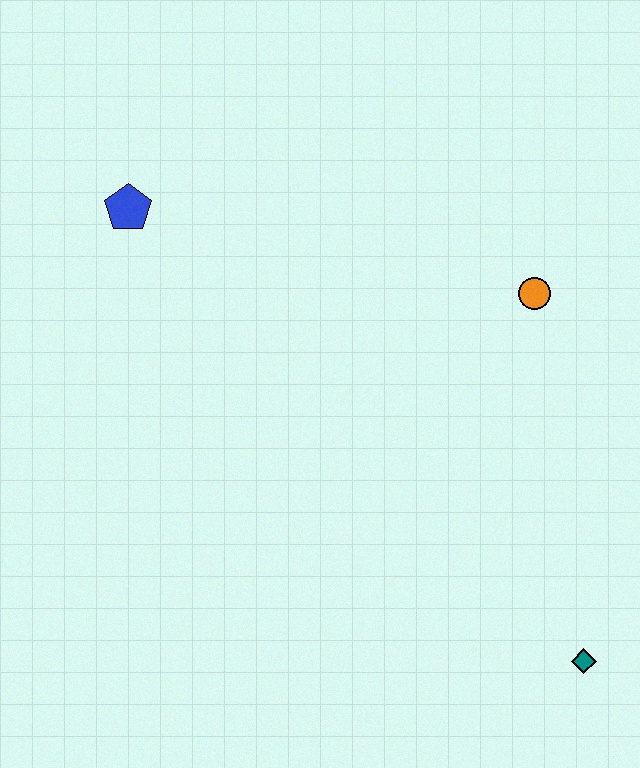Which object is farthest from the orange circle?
The blue pentagon is farthest from the orange circle.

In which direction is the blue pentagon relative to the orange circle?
The blue pentagon is to the left of the orange circle.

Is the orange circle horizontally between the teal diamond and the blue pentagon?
Yes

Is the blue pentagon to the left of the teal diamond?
Yes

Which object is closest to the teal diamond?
The orange circle is closest to the teal diamond.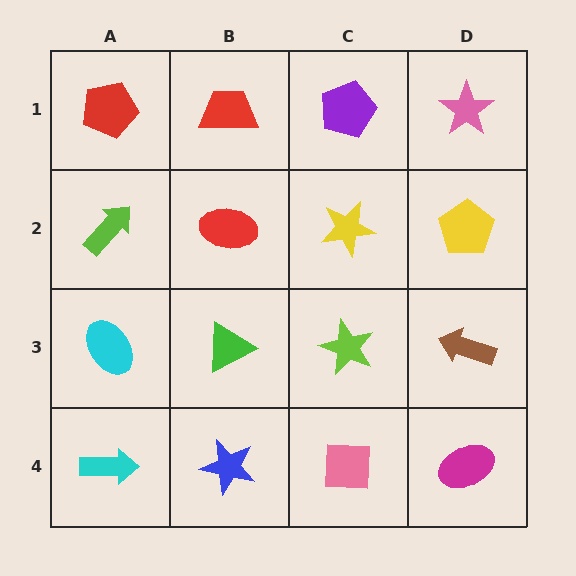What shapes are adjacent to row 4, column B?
A green triangle (row 3, column B), a cyan arrow (row 4, column A), a pink square (row 4, column C).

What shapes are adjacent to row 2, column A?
A red pentagon (row 1, column A), a cyan ellipse (row 3, column A), a red ellipse (row 2, column B).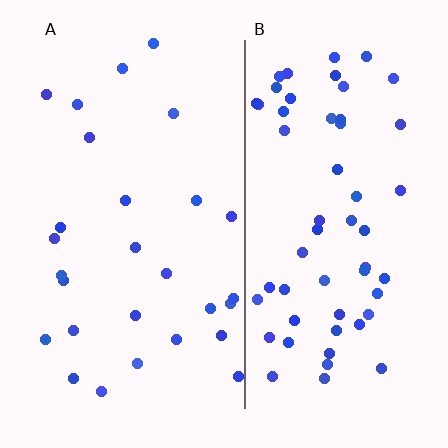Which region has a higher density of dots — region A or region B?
B (the right).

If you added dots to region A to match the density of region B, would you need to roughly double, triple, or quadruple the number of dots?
Approximately double.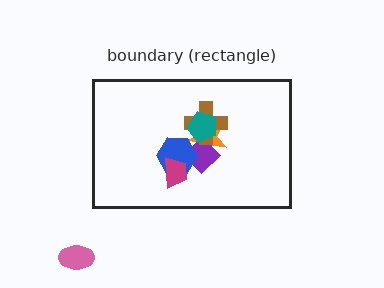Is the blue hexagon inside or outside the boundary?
Inside.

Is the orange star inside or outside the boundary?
Inside.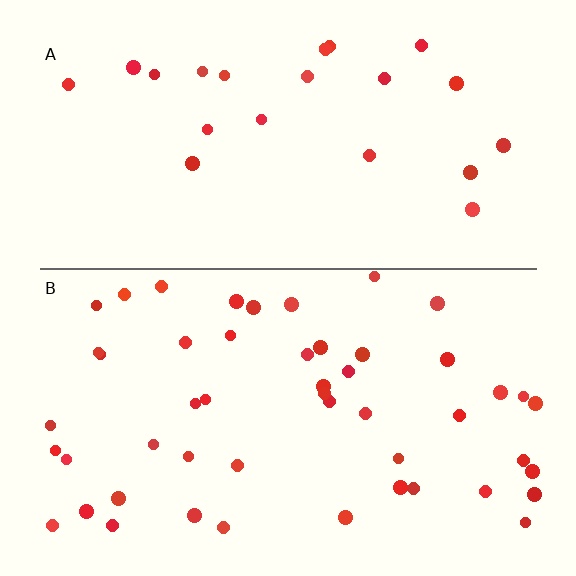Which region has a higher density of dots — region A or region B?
B (the bottom).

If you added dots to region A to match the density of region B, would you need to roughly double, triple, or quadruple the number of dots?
Approximately double.